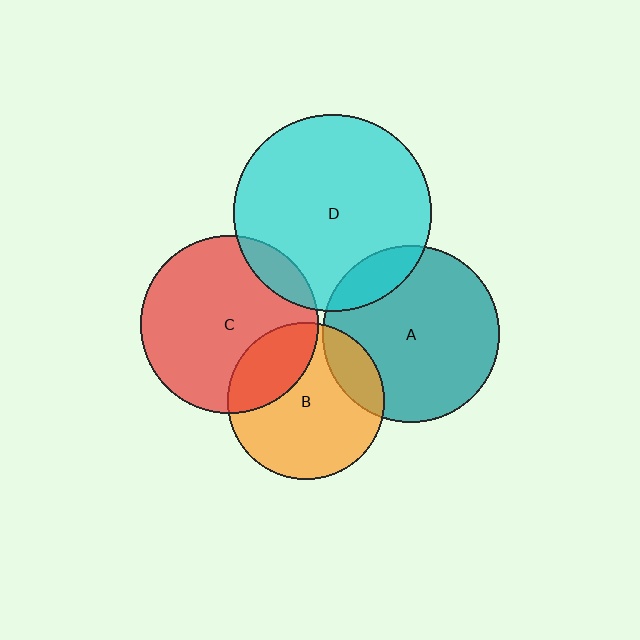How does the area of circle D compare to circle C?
Approximately 1.2 times.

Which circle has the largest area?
Circle D (cyan).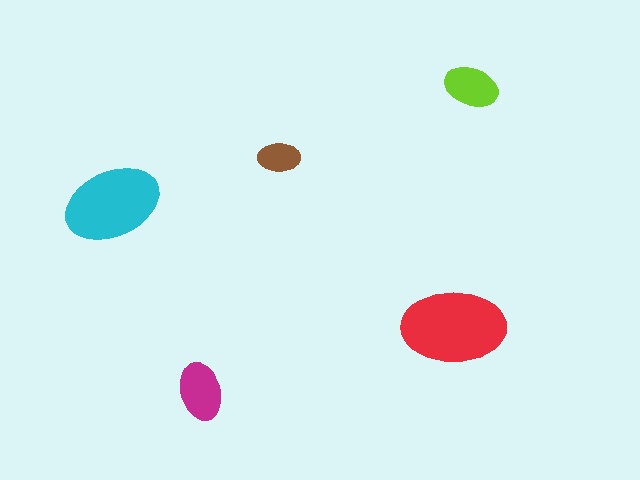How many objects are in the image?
There are 5 objects in the image.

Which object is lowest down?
The magenta ellipse is bottommost.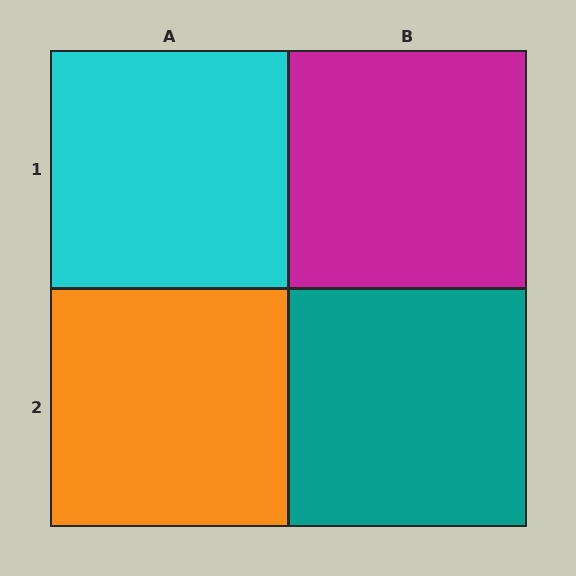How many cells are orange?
1 cell is orange.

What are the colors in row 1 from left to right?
Cyan, magenta.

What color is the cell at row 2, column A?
Orange.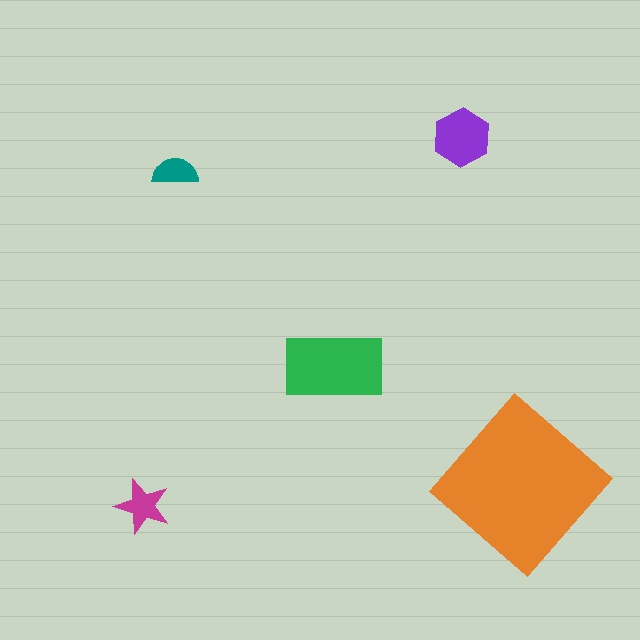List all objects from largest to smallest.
The orange diamond, the green rectangle, the purple hexagon, the magenta star, the teal semicircle.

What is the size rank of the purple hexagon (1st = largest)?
3rd.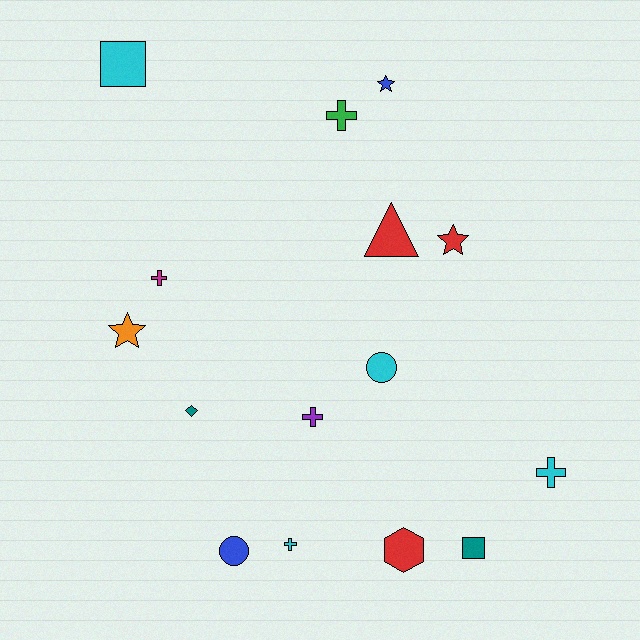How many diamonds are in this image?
There is 1 diamond.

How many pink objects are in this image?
There are no pink objects.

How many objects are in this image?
There are 15 objects.